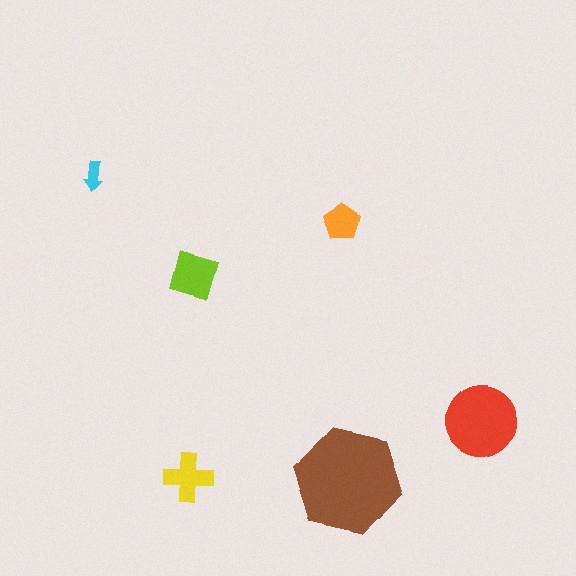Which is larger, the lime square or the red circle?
The red circle.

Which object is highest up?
The cyan arrow is topmost.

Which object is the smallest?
The cyan arrow.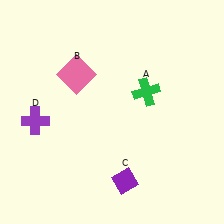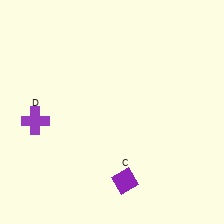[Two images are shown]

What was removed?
The green cross (A), the pink square (B) were removed in Image 2.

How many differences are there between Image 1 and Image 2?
There are 2 differences between the two images.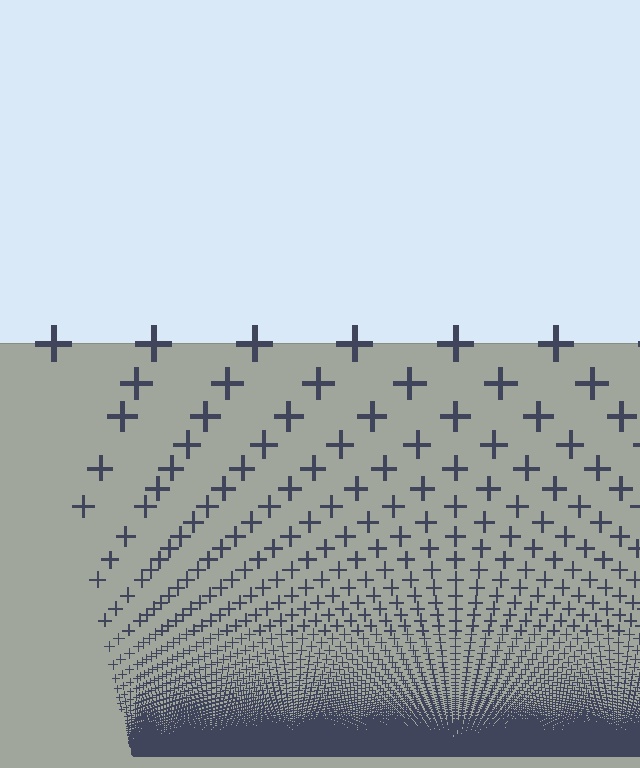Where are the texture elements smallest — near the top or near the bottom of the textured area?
Near the bottom.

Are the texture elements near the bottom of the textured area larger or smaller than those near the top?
Smaller. The gradient is inverted — elements near the bottom are smaller and denser.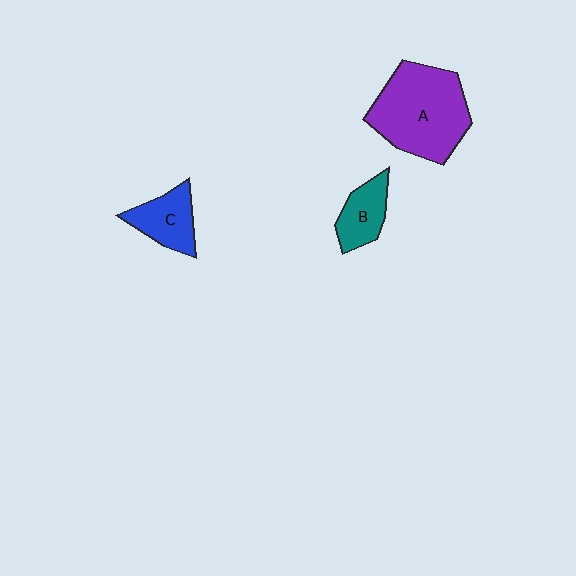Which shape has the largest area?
Shape A (purple).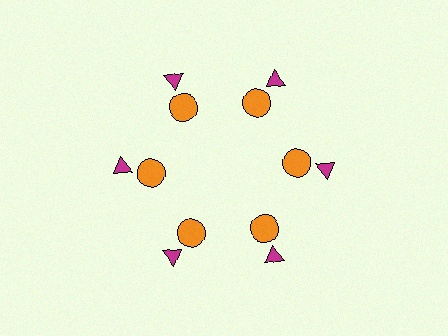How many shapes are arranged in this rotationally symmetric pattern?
There are 12 shapes, arranged in 6 groups of 2.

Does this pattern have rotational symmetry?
Yes, this pattern has 6-fold rotational symmetry. It looks the same after rotating 60 degrees around the center.